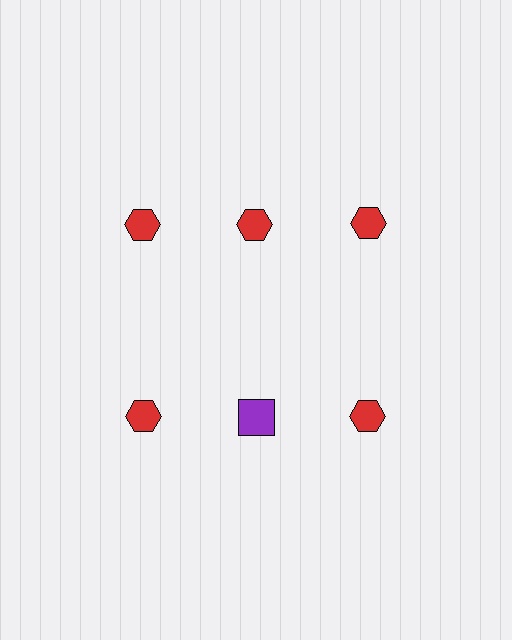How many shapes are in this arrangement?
There are 6 shapes arranged in a grid pattern.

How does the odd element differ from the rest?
It differs in both color (purple instead of red) and shape (square instead of hexagon).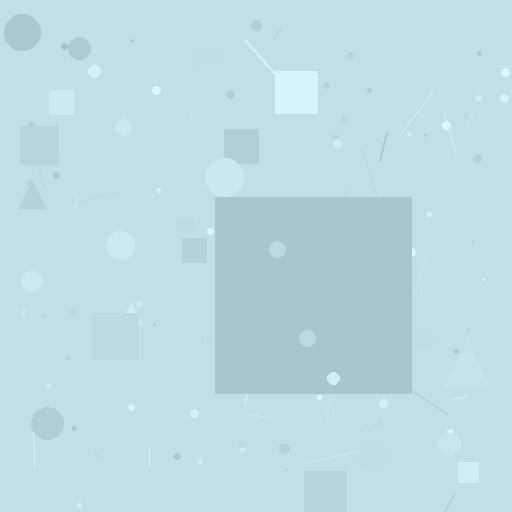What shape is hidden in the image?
A square is hidden in the image.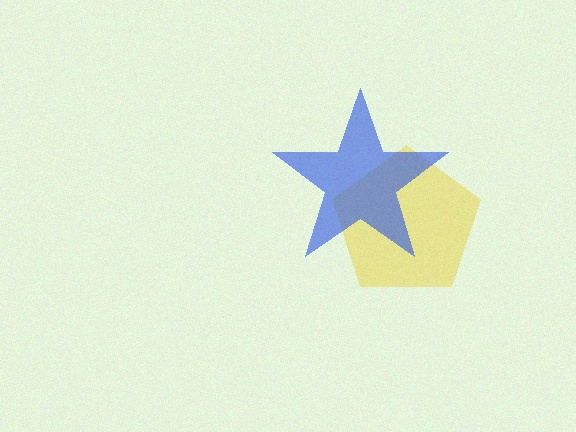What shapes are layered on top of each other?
The layered shapes are: a yellow pentagon, a blue star.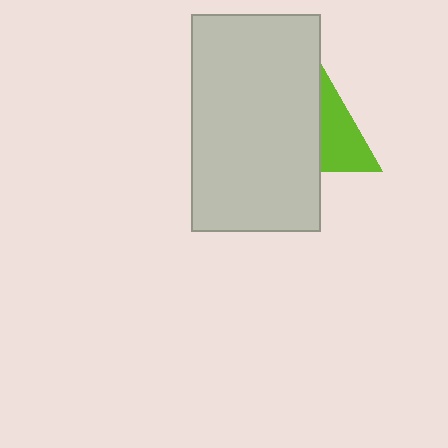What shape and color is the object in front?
The object in front is a light gray rectangle.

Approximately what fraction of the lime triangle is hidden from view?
Roughly 59% of the lime triangle is hidden behind the light gray rectangle.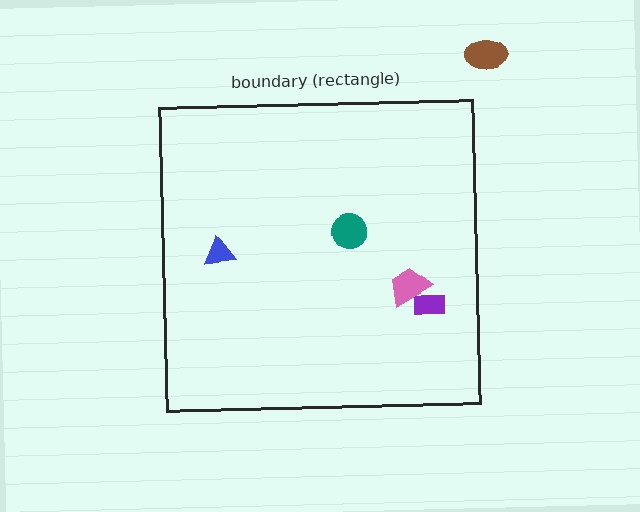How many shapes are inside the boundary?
4 inside, 1 outside.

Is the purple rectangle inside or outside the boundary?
Inside.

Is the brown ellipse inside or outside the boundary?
Outside.